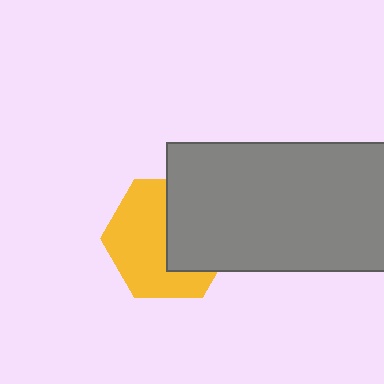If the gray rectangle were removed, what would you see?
You would see the complete yellow hexagon.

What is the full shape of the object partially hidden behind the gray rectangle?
The partially hidden object is a yellow hexagon.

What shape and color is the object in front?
The object in front is a gray rectangle.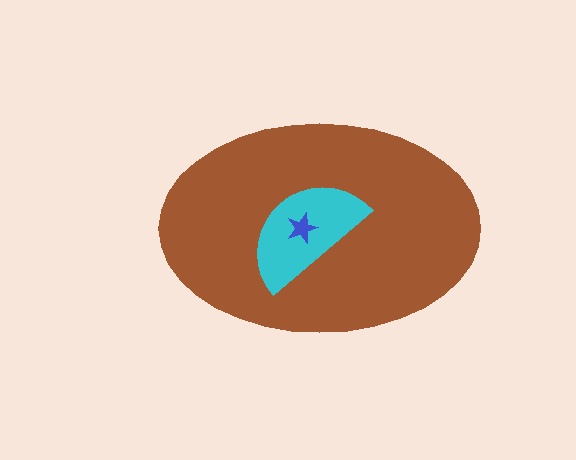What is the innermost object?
The blue star.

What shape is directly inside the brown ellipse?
The cyan semicircle.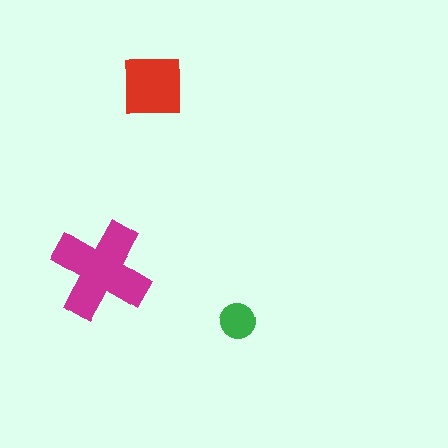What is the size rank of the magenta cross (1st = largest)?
1st.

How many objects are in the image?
There are 3 objects in the image.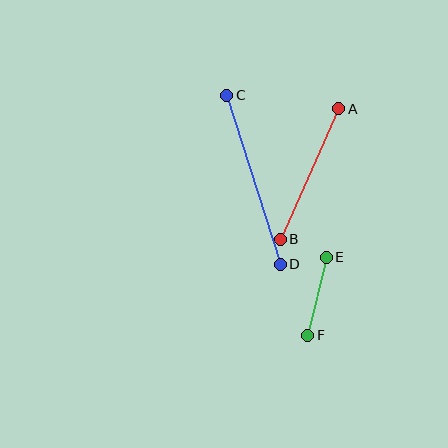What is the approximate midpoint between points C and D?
The midpoint is at approximately (254, 180) pixels.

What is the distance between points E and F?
The distance is approximately 80 pixels.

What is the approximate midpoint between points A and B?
The midpoint is at approximately (309, 174) pixels.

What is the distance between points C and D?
The distance is approximately 177 pixels.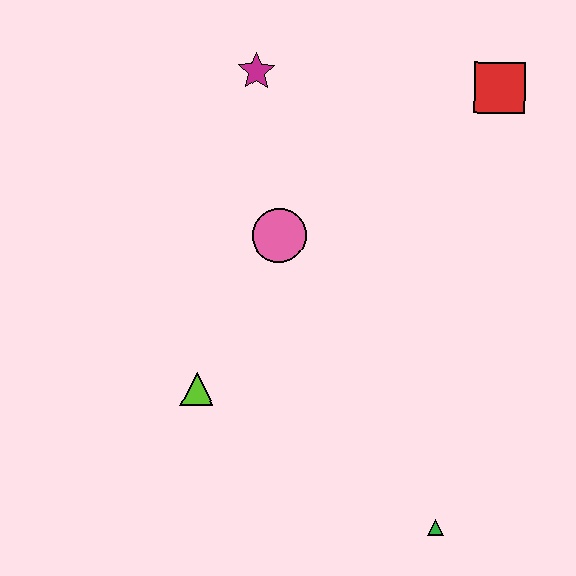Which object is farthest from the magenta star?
The green triangle is farthest from the magenta star.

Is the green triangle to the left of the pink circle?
No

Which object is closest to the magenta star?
The pink circle is closest to the magenta star.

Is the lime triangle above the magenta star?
No